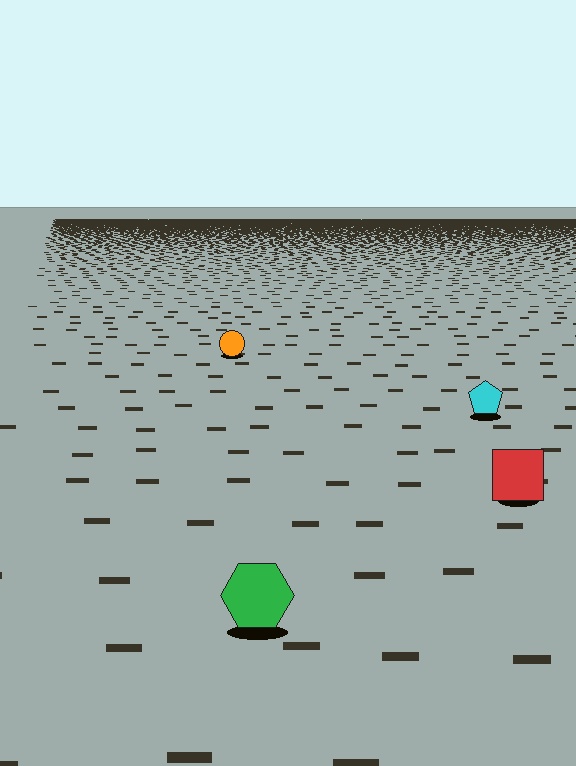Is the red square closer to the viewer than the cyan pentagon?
Yes. The red square is closer — you can tell from the texture gradient: the ground texture is coarser near it.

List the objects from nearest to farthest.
From nearest to farthest: the green hexagon, the red square, the cyan pentagon, the orange circle.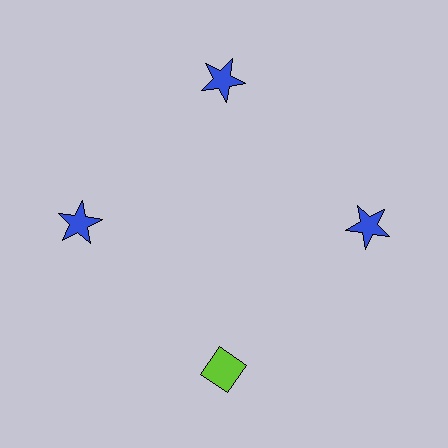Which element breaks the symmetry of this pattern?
The lime diamond at roughly the 6 o'clock position breaks the symmetry. All other shapes are blue stars.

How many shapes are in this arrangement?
There are 4 shapes arranged in a ring pattern.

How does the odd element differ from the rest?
It differs in both color (lime instead of blue) and shape (diamond instead of star).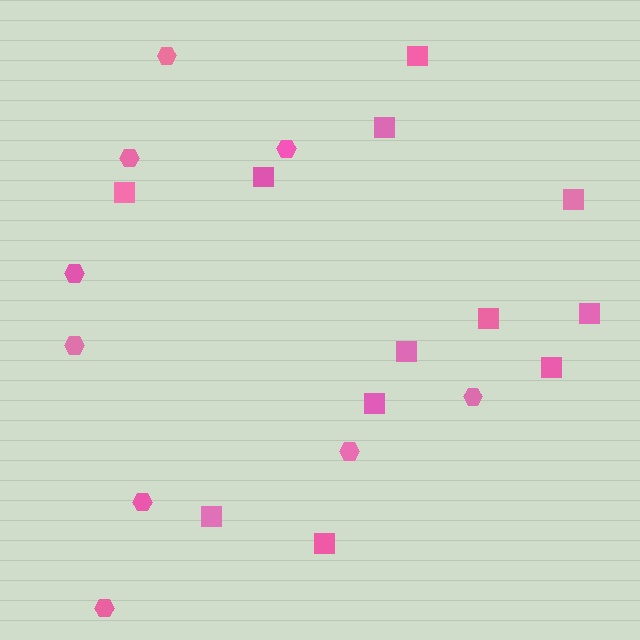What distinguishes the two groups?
There are 2 groups: one group of hexagons (9) and one group of squares (12).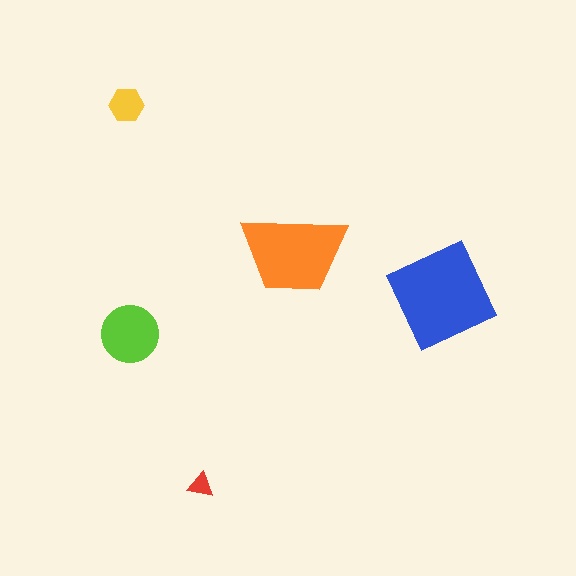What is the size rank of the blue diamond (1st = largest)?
1st.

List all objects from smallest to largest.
The red triangle, the yellow hexagon, the lime circle, the orange trapezoid, the blue diamond.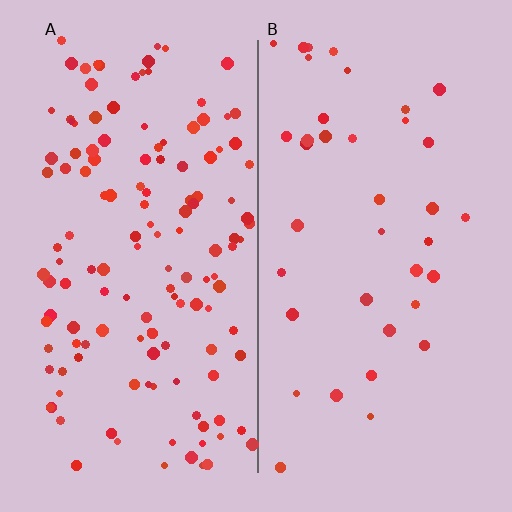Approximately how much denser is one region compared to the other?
Approximately 3.6× — region A over region B.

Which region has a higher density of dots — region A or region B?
A (the left).